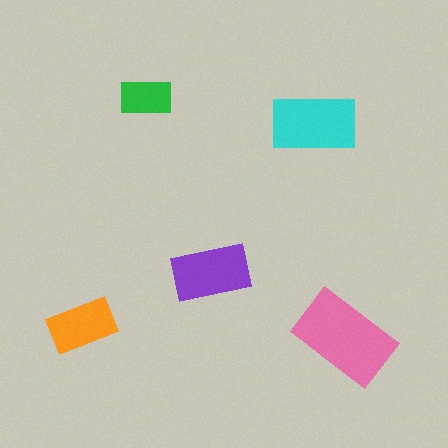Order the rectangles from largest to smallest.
the pink one, the cyan one, the purple one, the orange one, the green one.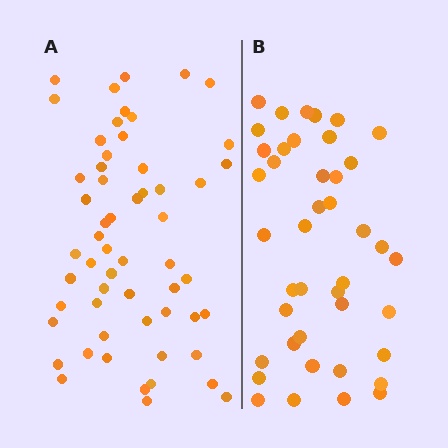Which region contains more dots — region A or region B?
Region A (the left region) has more dots.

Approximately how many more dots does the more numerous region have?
Region A has approximately 15 more dots than region B.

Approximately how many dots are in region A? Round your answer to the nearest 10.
About 60 dots. (The exact count is 57, which rounds to 60.)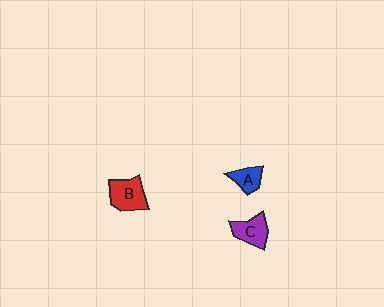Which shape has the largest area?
Shape B (red).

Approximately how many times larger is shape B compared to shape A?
Approximately 1.7 times.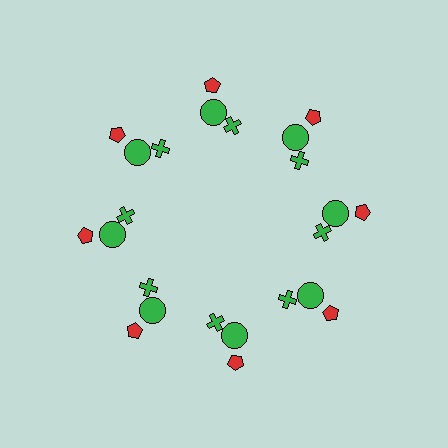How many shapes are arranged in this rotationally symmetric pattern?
There are 24 shapes, arranged in 8 groups of 3.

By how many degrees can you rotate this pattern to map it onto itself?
The pattern maps onto itself every 45 degrees of rotation.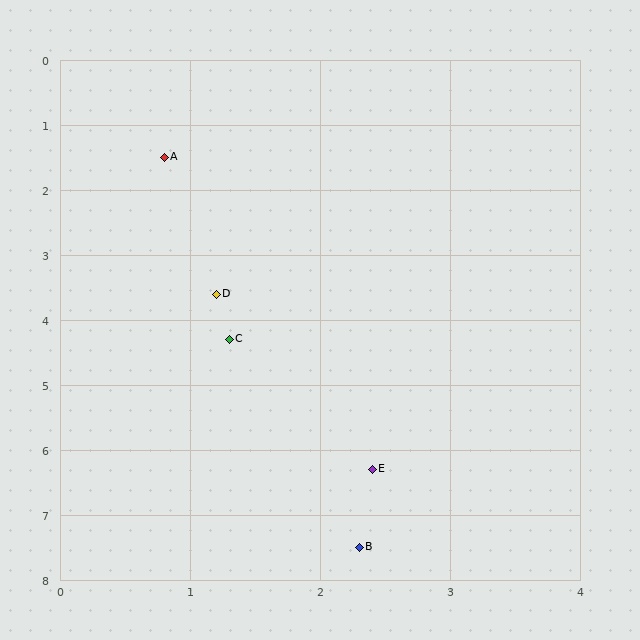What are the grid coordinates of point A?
Point A is at approximately (0.8, 1.5).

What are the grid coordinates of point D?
Point D is at approximately (1.2, 3.6).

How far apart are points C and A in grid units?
Points C and A are about 2.8 grid units apart.